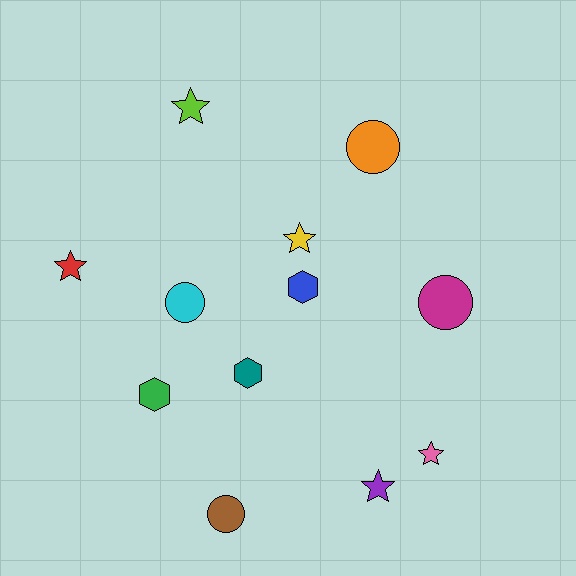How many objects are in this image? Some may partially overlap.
There are 12 objects.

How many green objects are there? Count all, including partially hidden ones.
There is 1 green object.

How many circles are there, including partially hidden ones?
There are 4 circles.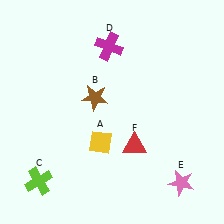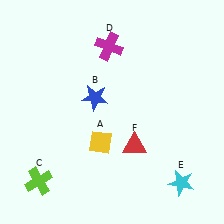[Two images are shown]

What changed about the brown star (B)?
In Image 1, B is brown. In Image 2, it changed to blue.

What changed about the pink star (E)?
In Image 1, E is pink. In Image 2, it changed to cyan.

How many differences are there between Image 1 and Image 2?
There are 2 differences between the two images.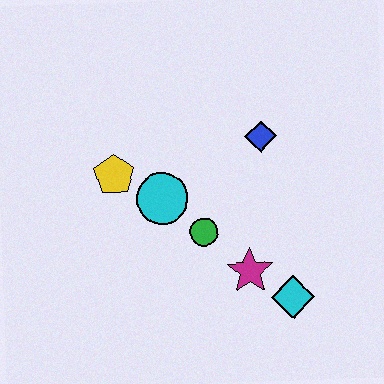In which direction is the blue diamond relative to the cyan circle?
The blue diamond is to the right of the cyan circle.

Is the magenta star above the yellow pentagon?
No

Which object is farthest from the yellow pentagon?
The cyan diamond is farthest from the yellow pentagon.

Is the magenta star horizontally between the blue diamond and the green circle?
Yes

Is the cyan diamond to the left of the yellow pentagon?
No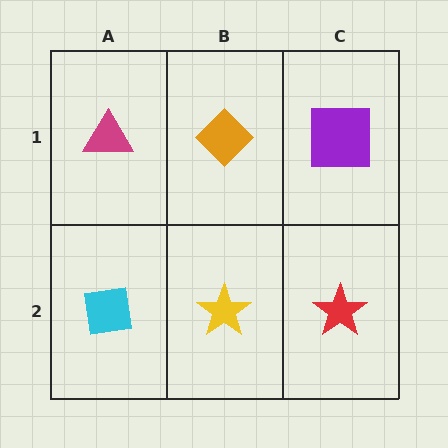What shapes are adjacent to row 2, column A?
A magenta triangle (row 1, column A), a yellow star (row 2, column B).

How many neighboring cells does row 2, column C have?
2.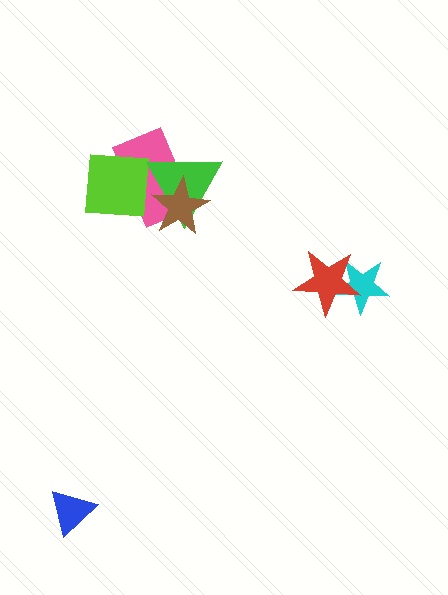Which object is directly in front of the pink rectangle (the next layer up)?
The lime square is directly in front of the pink rectangle.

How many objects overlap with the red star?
1 object overlaps with the red star.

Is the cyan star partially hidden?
Yes, it is partially covered by another shape.